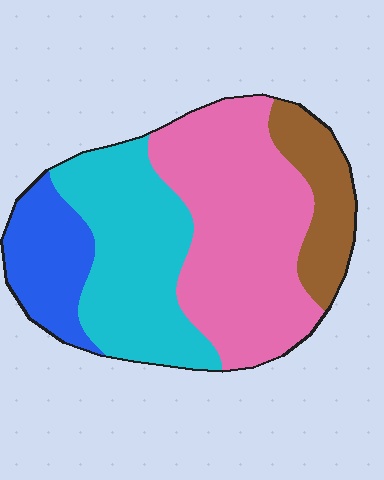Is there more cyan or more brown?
Cyan.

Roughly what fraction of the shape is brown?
Brown takes up about one eighth (1/8) of the shape.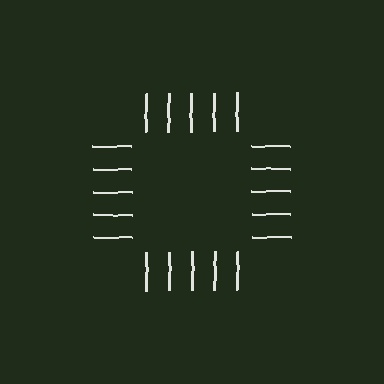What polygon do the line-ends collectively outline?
An illusory square — the line segments terminate on its edges but no continuous stroke is drawn.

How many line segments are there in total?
20 — 5 along each of the 4 edges.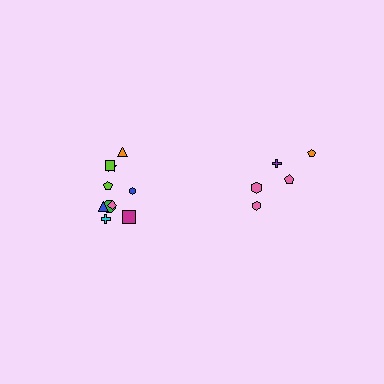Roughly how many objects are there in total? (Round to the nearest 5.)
Roughly 15 objects in total.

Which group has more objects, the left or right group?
The left group.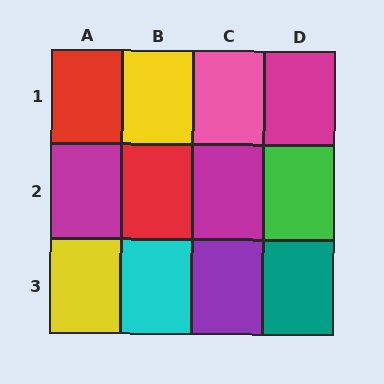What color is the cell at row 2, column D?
Green.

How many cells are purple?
1 cell is purple.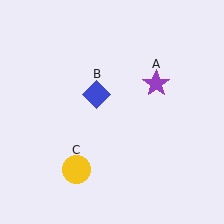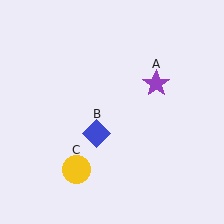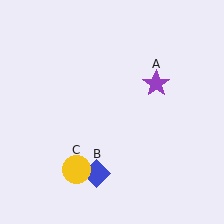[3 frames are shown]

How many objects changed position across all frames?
1 object changed position: blue diamond (object B).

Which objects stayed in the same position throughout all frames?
Purple star (object A) and yellow circle (object C) remained stationary.